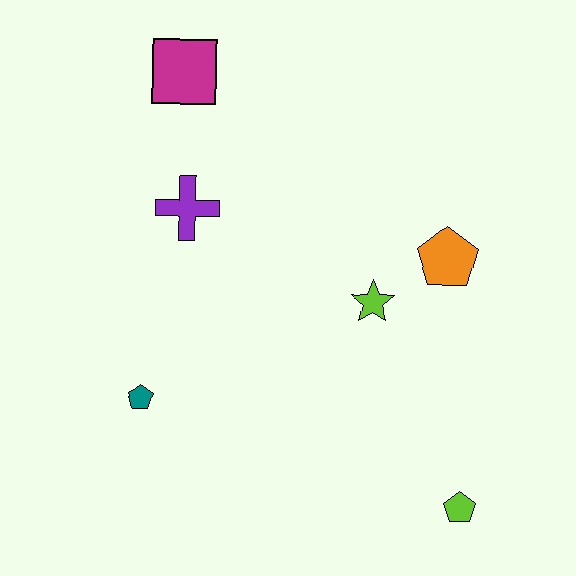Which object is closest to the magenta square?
The purple cross is closest to the magenta square.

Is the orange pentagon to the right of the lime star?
Yes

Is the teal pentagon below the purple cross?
Yes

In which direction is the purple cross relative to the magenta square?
The purple cross is below the magenta square.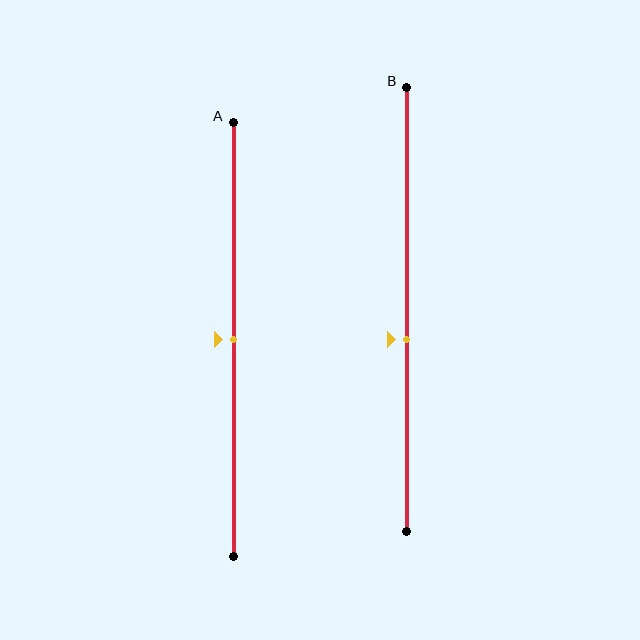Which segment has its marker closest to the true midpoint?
Segment A has its marker closest to the true midpoint.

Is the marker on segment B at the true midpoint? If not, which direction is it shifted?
No, the marker on segment B is shifted downward by about 7% of the segment length.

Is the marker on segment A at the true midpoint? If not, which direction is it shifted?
Yes, the marker on segment A is at the true midpoint.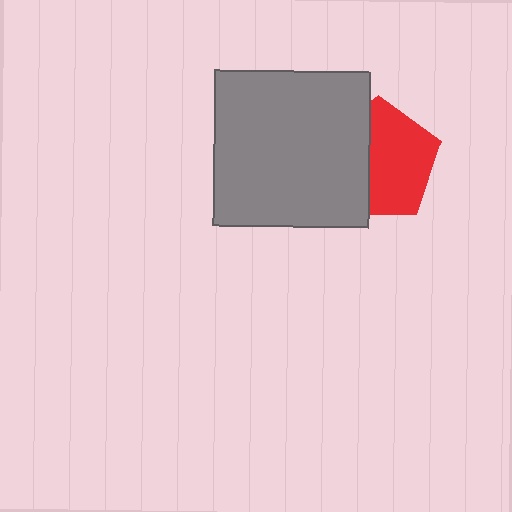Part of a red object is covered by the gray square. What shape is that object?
It is a pentagon.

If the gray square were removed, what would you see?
You would see the complete red pentagon.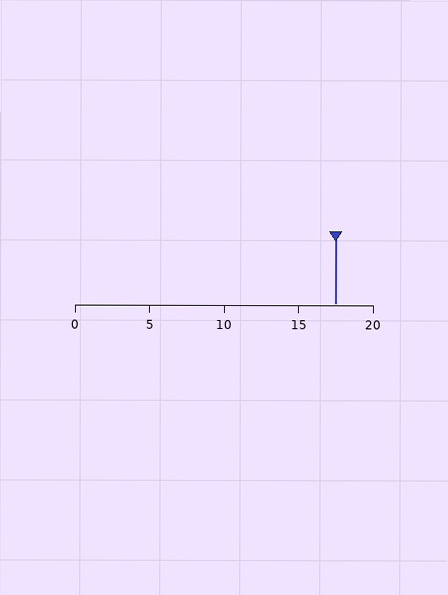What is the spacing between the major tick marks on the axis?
The major ticks are spaced 5 apart.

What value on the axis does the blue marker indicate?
The marker indicates approximately 17.5.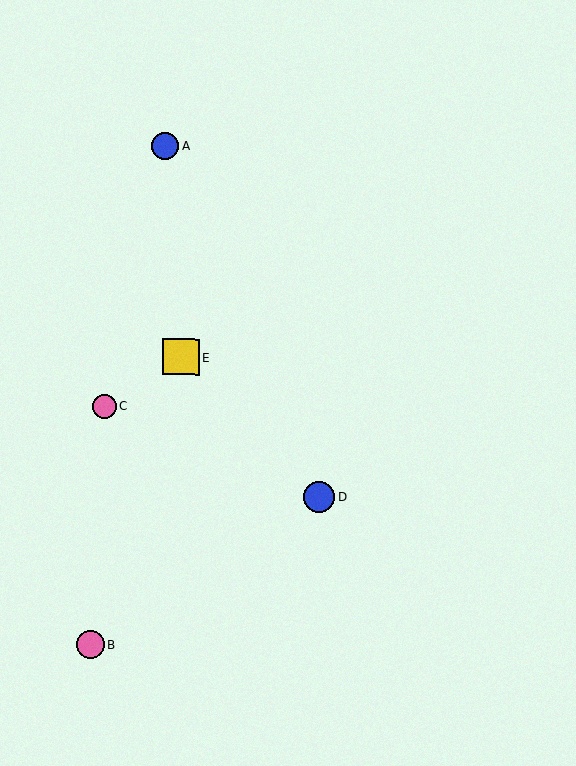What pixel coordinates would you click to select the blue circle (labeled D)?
Click at (319, 497) to select the blue circle D.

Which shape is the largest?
The yellow square (labeled E) is the largest.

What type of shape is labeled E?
Shape E is a yellow square.